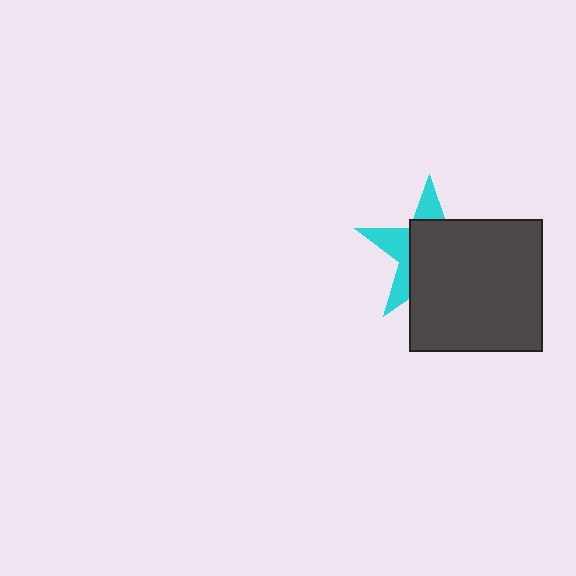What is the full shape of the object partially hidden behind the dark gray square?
The partially hidden object is a cyan star.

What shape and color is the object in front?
The object in front is a dark gray square.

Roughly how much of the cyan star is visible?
A small part of it is visible (roughly 36%).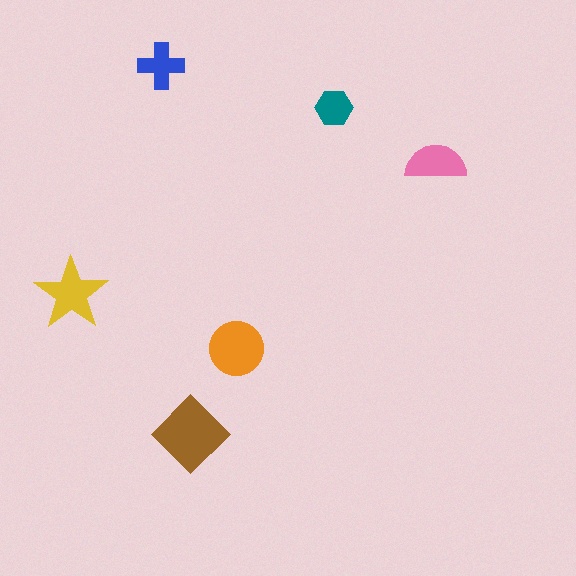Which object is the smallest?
The teal hexagon.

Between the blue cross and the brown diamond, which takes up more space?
The brown diamond.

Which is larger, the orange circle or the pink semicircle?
The orange circle.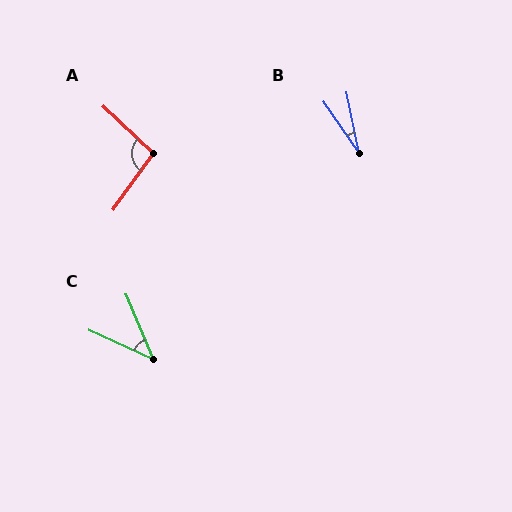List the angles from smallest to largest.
B (23°), C (43°), A (97°).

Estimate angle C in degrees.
Approximately 43 degrees.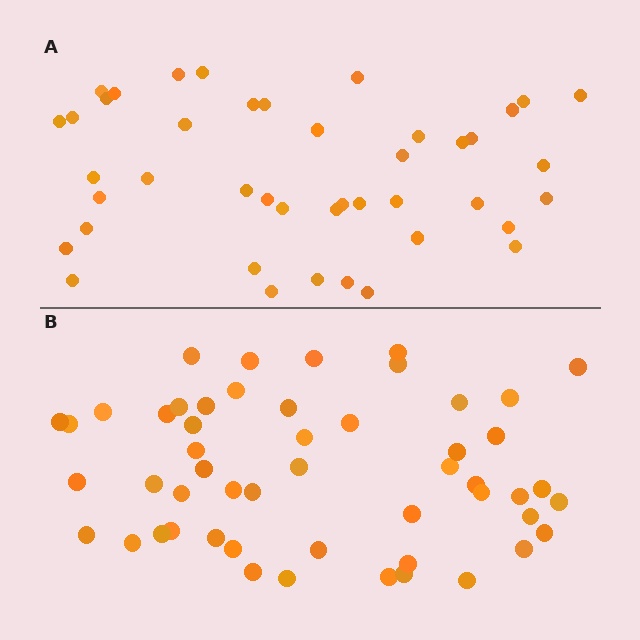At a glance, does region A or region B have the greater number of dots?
Region B (the bottom region) has more dots.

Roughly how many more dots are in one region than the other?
Region B has roughly 8 or so more dots than region A.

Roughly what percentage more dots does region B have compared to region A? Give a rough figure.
About 20% more.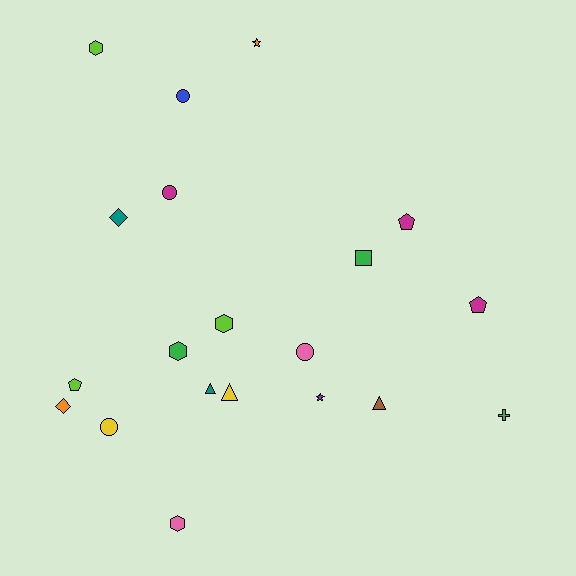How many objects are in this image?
There are 20 objects.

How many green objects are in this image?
There are 3 green objects.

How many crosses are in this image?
There is 1 cross.